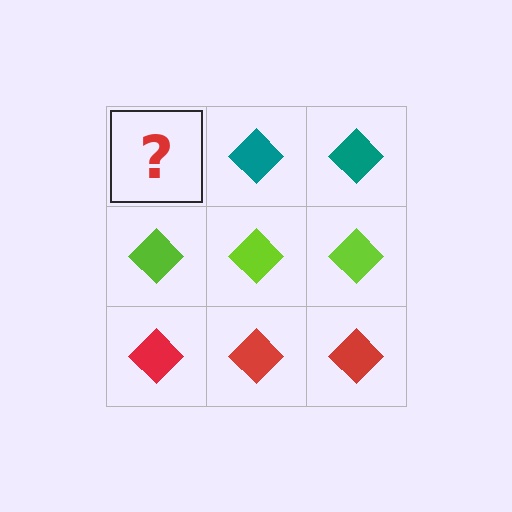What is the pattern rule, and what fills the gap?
The rule is that each row has a consistent color. The gap should be filled with a teal diamond.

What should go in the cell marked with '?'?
The missing cell should contain a teal diamond.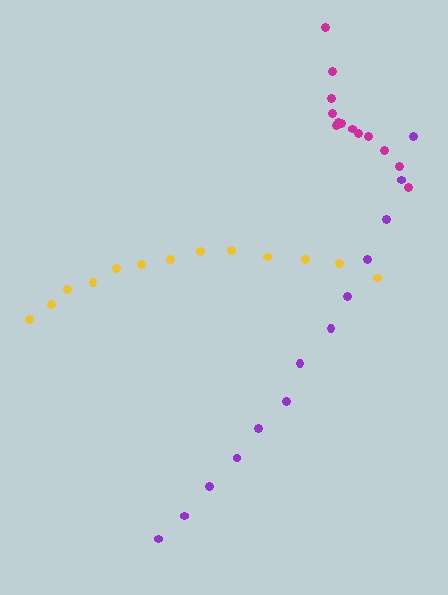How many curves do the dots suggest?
There are 3 distinct paths.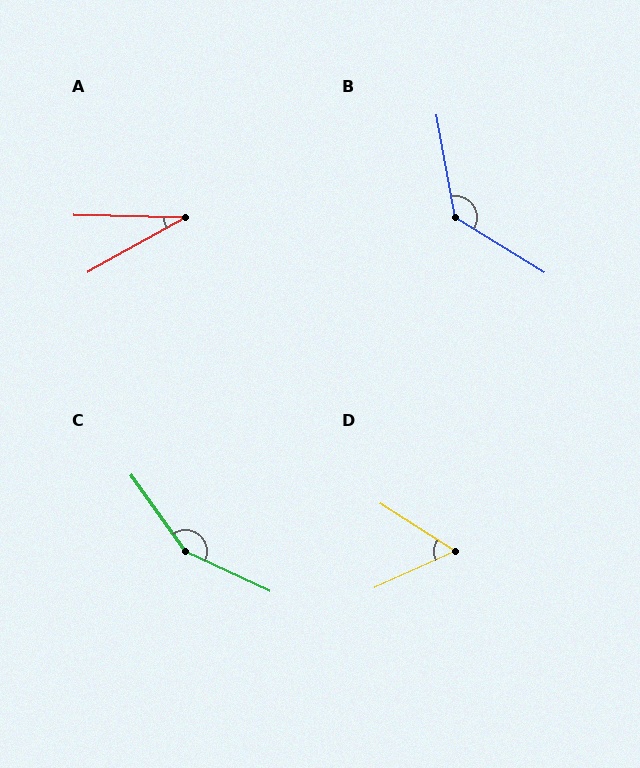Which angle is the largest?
C, at approximately 151 degrees.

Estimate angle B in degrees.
Approximately 132 degrees.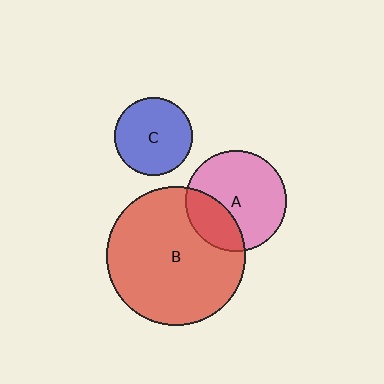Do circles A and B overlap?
Yes.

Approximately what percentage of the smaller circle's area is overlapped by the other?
Approximately 30%.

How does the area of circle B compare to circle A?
Approximately 1.9 times.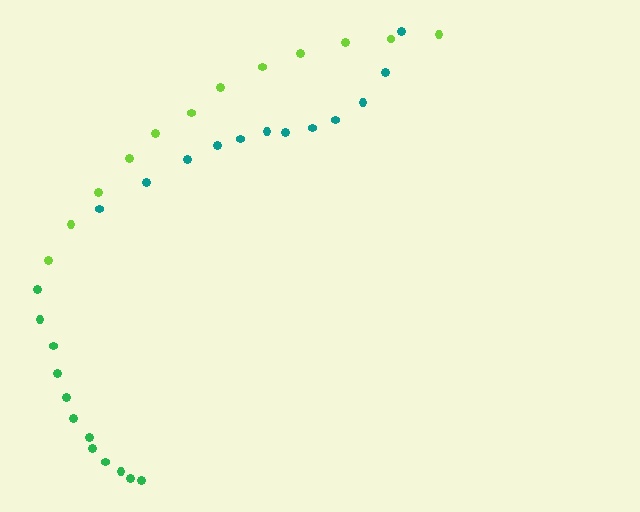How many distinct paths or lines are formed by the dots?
There are 3 distinct paths.